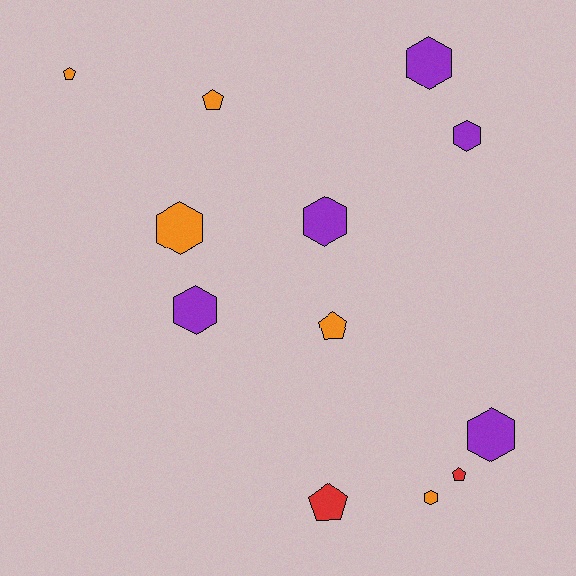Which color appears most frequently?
Orange, with 5 objects.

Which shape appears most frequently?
Hexagon, with 7 objects.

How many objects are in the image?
There are 12 objects.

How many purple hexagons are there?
There are 5 purple hexagons.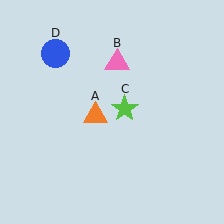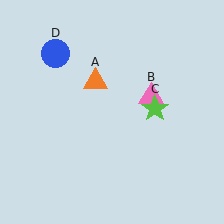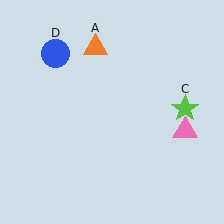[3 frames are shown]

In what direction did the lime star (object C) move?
The lime star (object C) moved right.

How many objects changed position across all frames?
3 objects changed position: orange triangle (object A), pink triangle (object B), lime star (object C).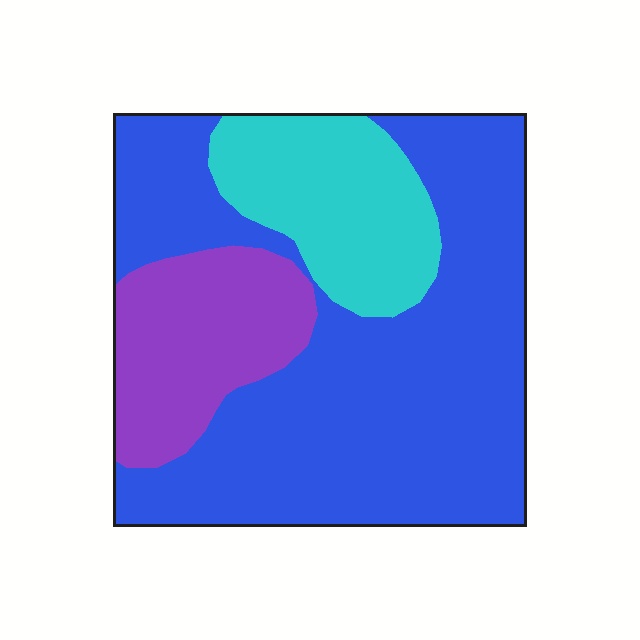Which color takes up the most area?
Blue, at roughly 65%.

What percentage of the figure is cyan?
Cyan takes up less than a quarter of the figure.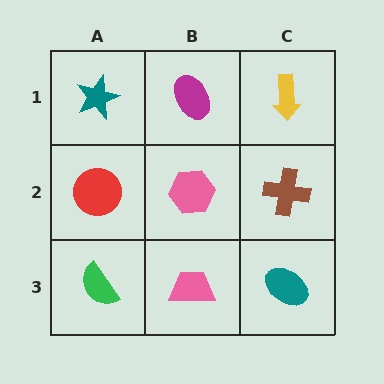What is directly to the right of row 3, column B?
A teal ellipse.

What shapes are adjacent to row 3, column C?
A brown cross (row 2, column C), a pink trapezoid (row 3, column B).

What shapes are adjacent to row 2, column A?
A teal star (row 1, column A), a green semicircle (row 3, column A), a pink hexagon (row 2, column B).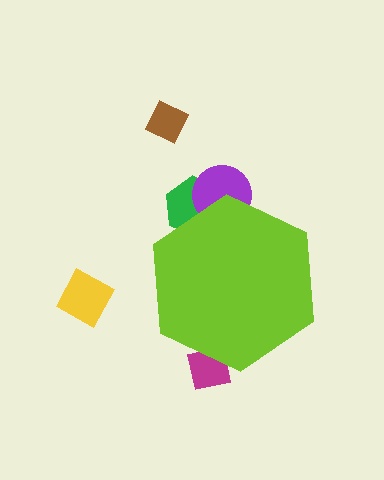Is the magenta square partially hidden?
Yes, the magenta square is partially hidden behind the lime hexagon.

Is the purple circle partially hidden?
Yes, the purple circle is partially hidden behind the lime hexagon.